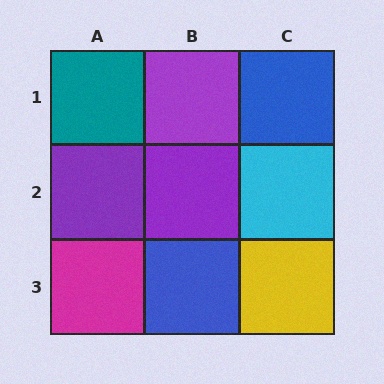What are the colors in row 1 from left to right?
Teal, purple, blue.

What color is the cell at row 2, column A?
Purple.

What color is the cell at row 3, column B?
Blue.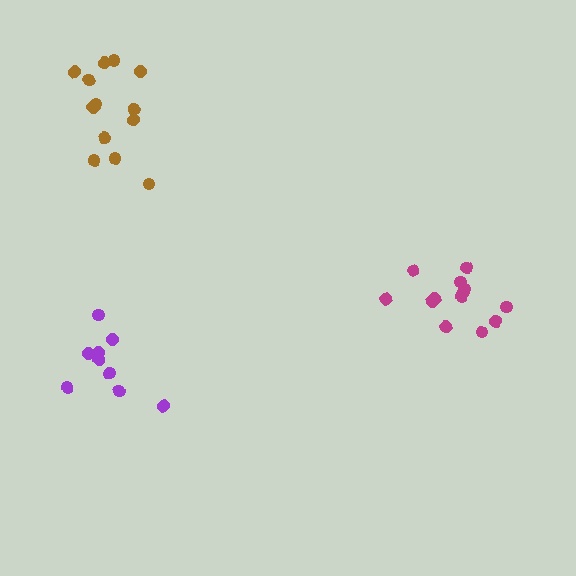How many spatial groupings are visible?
There are 3 spatial groupings.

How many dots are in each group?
Group 1: 9 dots, Group 2: 13 dots, Group 3: 13 dots (35 total).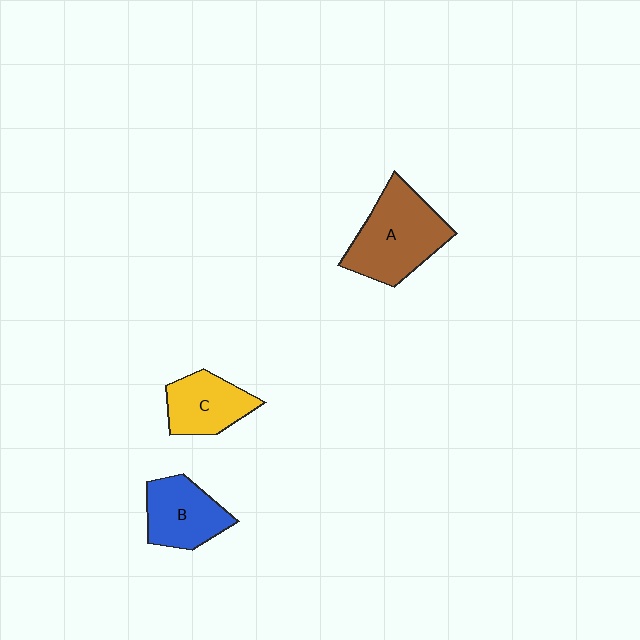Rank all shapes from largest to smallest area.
From largest to smallest: A (brown), B (blue), C (yellow).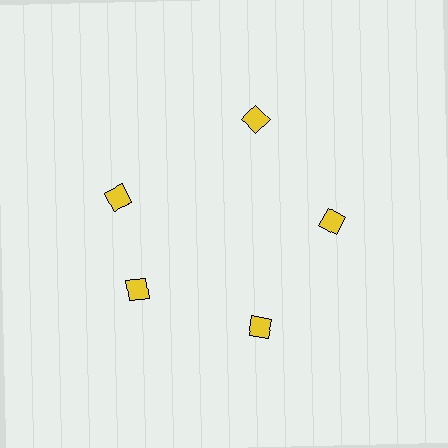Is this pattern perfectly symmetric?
No. The 5 yellow diamonds are arranged in a ring, but one element near the 10 o'clock position is rotated out of alignment along the ring, breaking the 5-fold rotational symmetry.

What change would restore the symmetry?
The symmetry would be restored by rotating it back into even spacing with its neighbors so that all 5 diamonds sit at equal angles and equal distance from the center.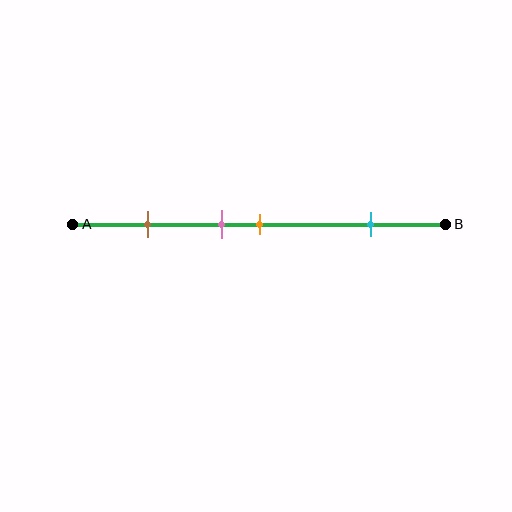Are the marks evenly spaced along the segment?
No, the marks are not evenly spaced.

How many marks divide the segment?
There are 4 marks dividing the segment.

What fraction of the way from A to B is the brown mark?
The brown mark is approximately 20% (0.2) of the way from A to B.